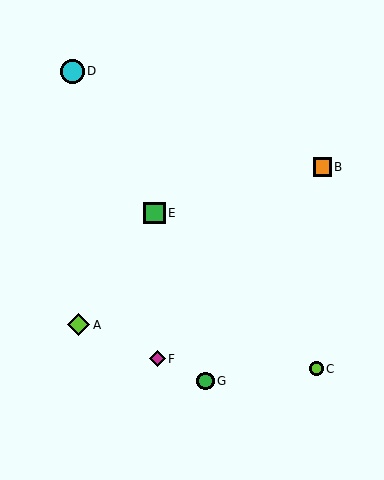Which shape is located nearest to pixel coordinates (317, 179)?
The orange square (labeled B) at (322, 167) is nearest to that location.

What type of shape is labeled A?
Shape A is a lime diamond.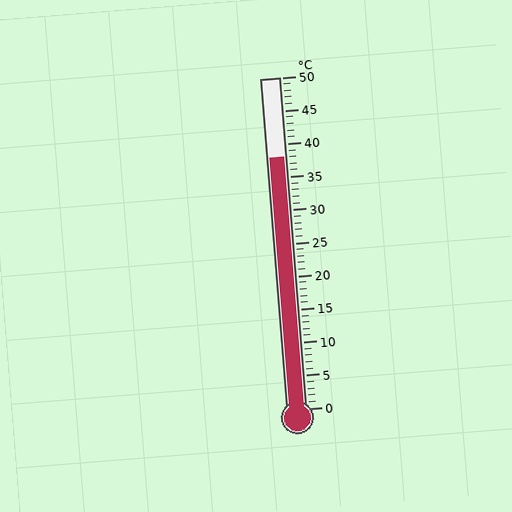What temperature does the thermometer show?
The thermometer shows approximately 38°C.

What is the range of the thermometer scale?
The thermometer scale ranges from 0°C to 50°C.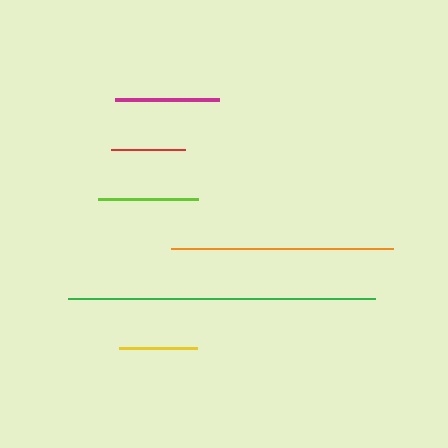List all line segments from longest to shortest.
From longest to shortest: green, orange, magenta, lime, yellow, red.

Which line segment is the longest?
The green line is the longest at approximately 308 pixels.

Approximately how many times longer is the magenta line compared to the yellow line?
The magenta line is approximately 1.3 times the length of the yellow line.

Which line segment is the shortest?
The red line is the shortest at approximately 74 pixels.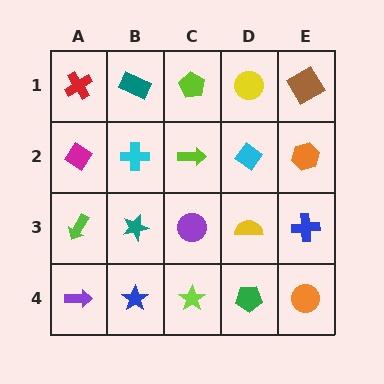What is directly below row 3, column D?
A green pentagon.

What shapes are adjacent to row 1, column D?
A cyan diamond (row 2, column D), a lime pentagon (row 1, column C), a brown diamond (row 1, column E).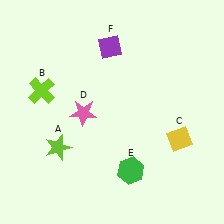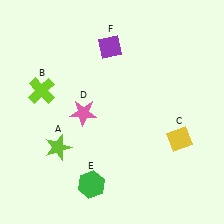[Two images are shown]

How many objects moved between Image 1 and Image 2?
1 object moved between the two images.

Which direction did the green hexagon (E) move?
The green hexagon (E) moved left.